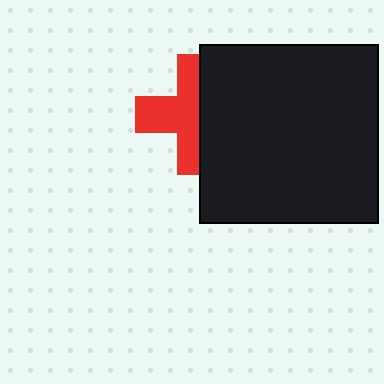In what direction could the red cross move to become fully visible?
The red cross could move left. That would shift it out from behind the black square entirely.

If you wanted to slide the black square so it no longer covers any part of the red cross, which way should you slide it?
Slide it right — that is the most direct way to separate the two shapes.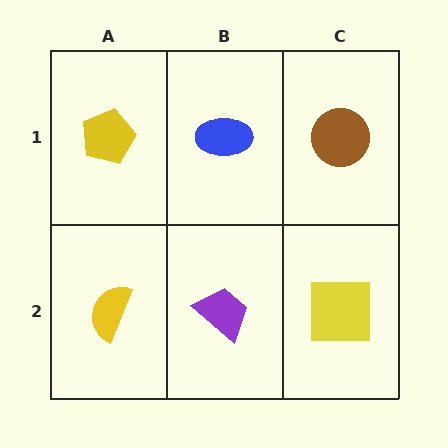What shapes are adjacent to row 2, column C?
A brown circle (row 1, column C), a purple trapezoid (row 2, column B).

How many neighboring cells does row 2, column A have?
2.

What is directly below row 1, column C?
A yellow square.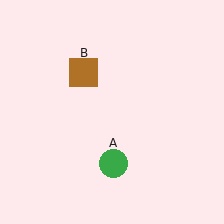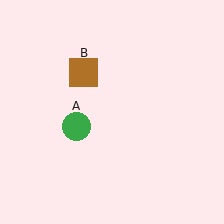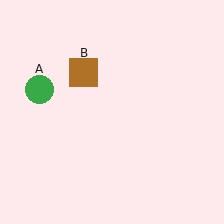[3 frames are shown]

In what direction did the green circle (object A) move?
The green circle (object A) moved up and to the left.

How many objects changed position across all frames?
1 object changed position: green circle (object A).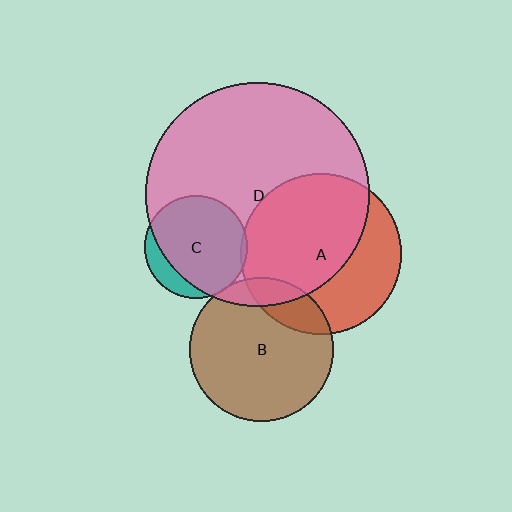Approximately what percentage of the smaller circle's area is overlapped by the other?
Approximately 60%.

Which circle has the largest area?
Circle D (pink).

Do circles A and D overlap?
Yes.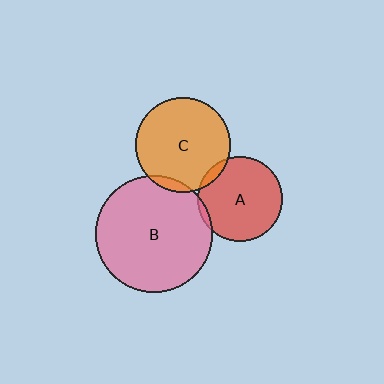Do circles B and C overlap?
Yes.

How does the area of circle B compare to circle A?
Approximately 1.9 times.